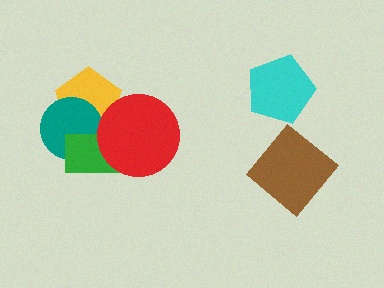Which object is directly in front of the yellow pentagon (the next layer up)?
The teal circle is directly in front of the yellow pentagon.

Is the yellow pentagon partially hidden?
Yes, it is partially covered by another shape.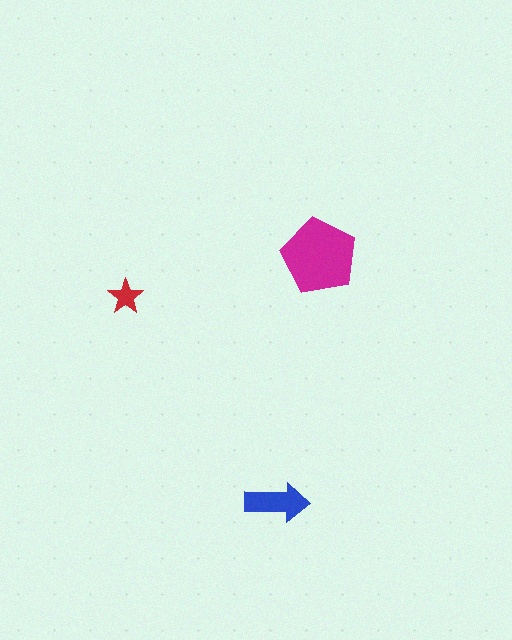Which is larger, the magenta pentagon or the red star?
The magenta pentagon.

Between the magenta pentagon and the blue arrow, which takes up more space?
The magenta pentagon.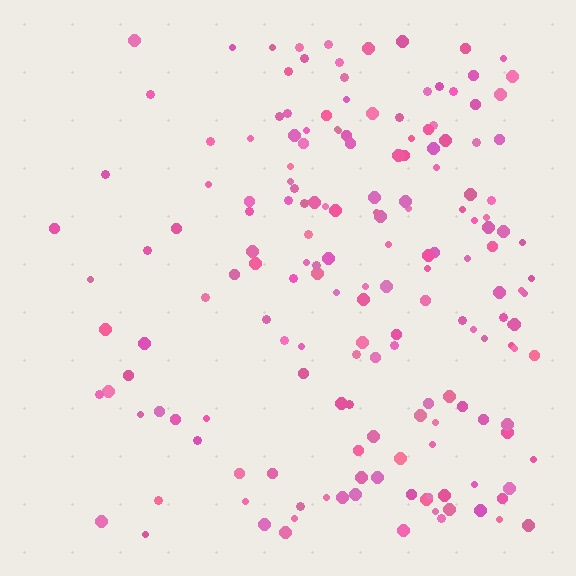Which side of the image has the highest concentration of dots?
The right.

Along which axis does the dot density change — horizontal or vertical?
Horizontal.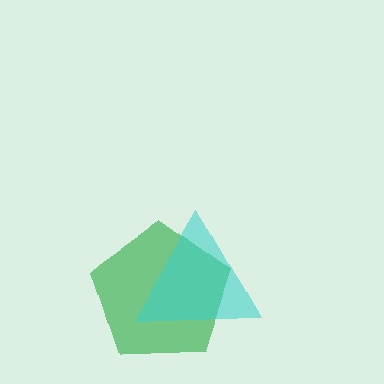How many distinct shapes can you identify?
There are 2 distinct shapes: a green pentagon, a cyan triangle.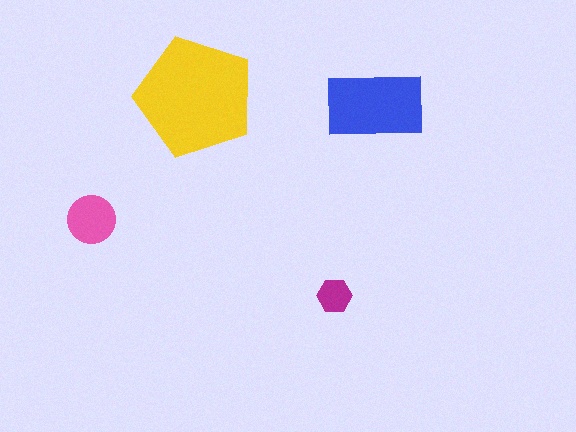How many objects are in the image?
There are 4 objects in the image.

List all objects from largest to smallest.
The yellow pentagon, the blue rectangle, the pink circle, the magenta hexagon.